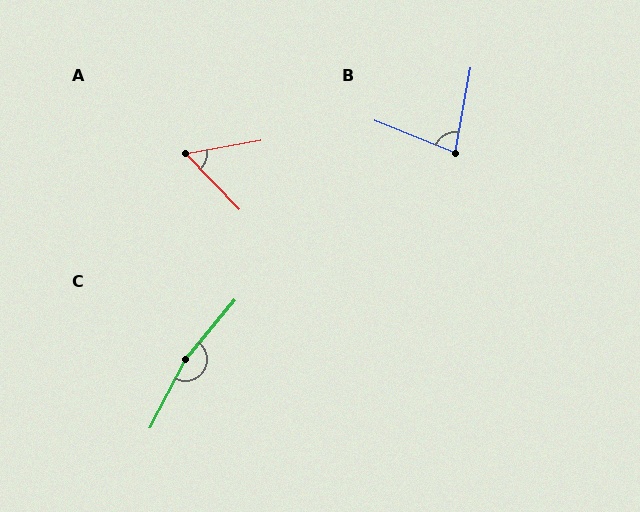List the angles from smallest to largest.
A (56°), B (78°), C (168°).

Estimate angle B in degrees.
Approximately 78 degrees.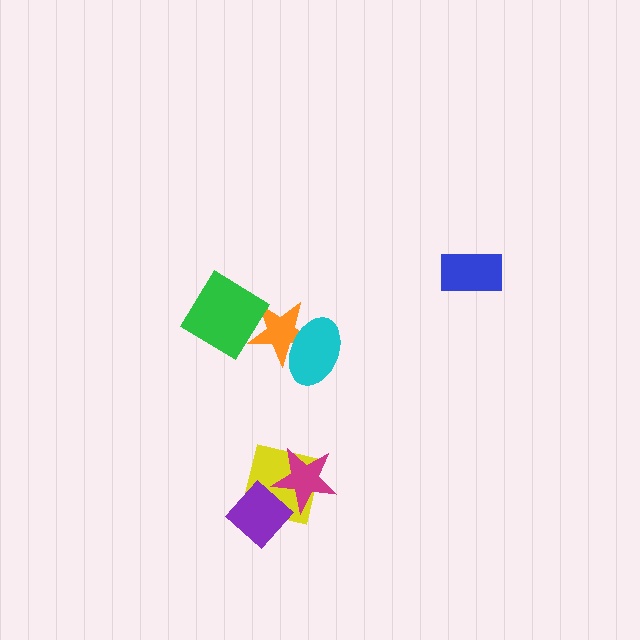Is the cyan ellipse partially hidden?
No, no other shape covers it.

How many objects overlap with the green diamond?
1 object overlaps with the green diamond.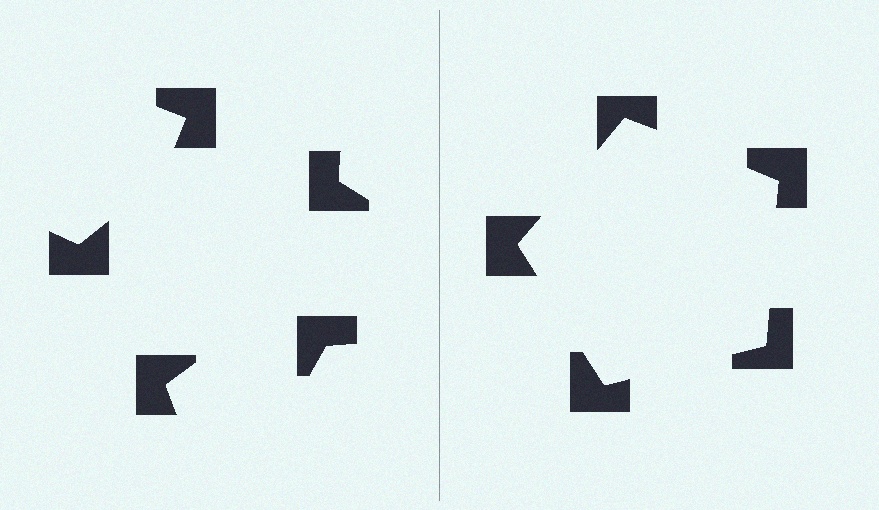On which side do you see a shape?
An illusory pentagon appears on the right side. On the left side the wedge cuts are rotated, so no coherent shape forms.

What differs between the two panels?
The notched squares are positioned identically on both sides; only the wedge orientations differ. On the right they align to a pentagon; on the left they are misaligned.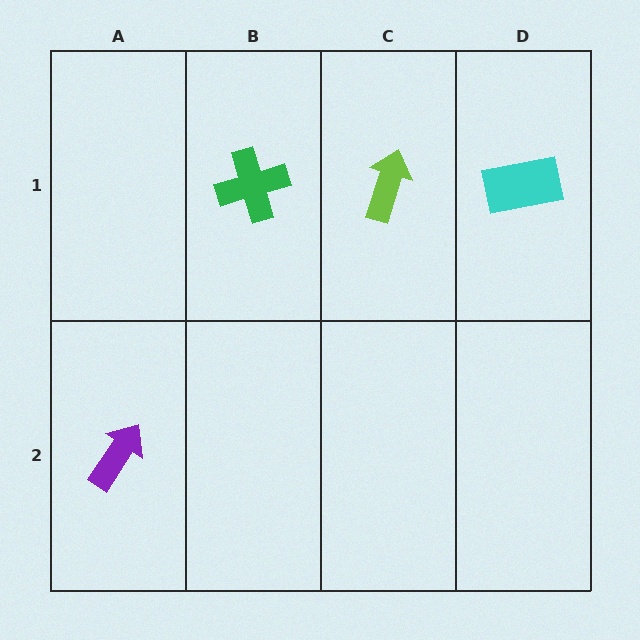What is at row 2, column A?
A purple arrow.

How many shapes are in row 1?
3 shapes.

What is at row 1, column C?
A lime arrow.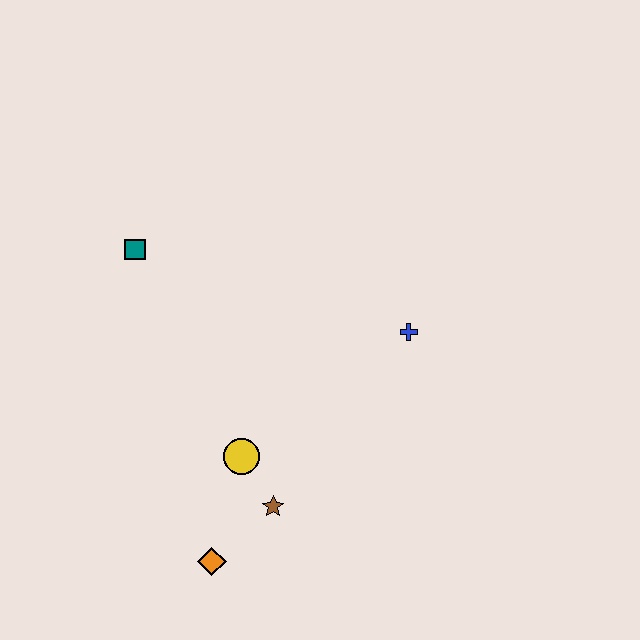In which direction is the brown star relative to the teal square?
The brown star is below the teal square.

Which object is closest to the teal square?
The yellow circle is closest to the teal square.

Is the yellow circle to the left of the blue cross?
Yes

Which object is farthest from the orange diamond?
The teal square is farthest from the orange diamond.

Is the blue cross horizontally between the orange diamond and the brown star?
No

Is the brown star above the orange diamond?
Yes